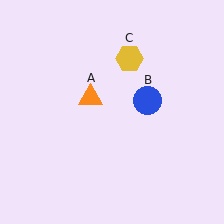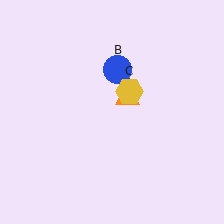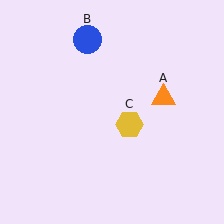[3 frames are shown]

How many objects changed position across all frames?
3 objects changed position: orange triangle (object A), blue circle (object B), yellow hexagon (object C).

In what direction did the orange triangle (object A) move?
The orange triangle (object A) moved right.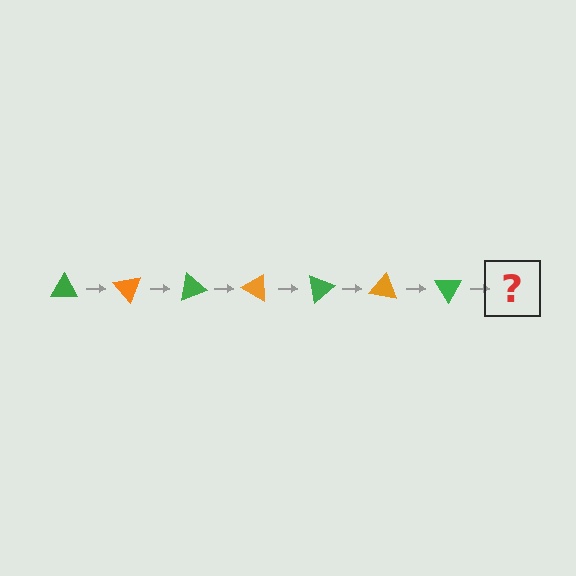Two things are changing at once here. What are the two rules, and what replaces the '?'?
The two rules are that it rotates 50 degrees each step and the color cycles through green and orange. The '?' should be an orange triangle, rotated 350 degrees from the start.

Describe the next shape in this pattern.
It should be an orange triangle, rotated 350 degrees from the start.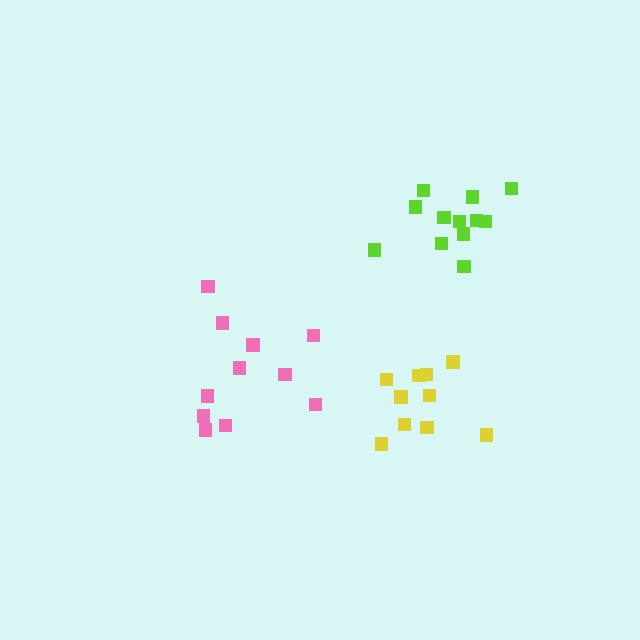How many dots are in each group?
Group 1: 12 dots, Group 2: 10 dots, Group 3: 11 dots (33 total).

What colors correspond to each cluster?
The clusters are colored: lime, yellow, pink.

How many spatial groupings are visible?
There are 3 spatial groupings.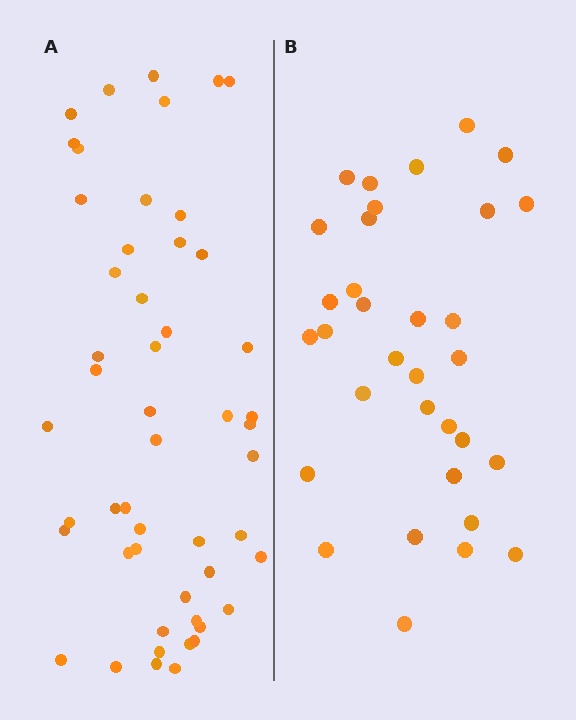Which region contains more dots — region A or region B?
Region A (the left region) has more dots.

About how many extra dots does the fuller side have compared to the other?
Region A has approximately 20 more dots than region B.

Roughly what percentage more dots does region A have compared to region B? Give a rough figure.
About 55% more.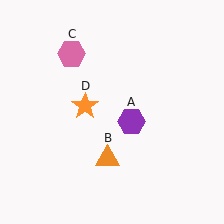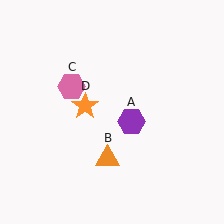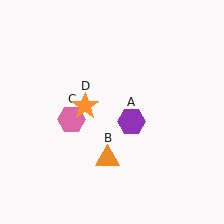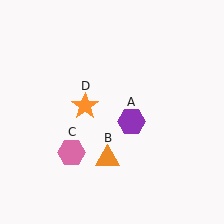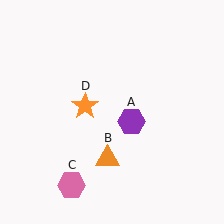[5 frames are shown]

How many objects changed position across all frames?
1 object changed position: pink hexagon (object C).